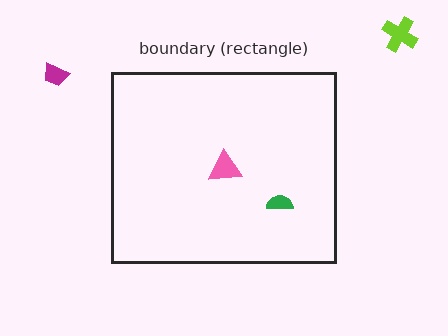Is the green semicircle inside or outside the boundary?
Inside.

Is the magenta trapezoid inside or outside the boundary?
Outside.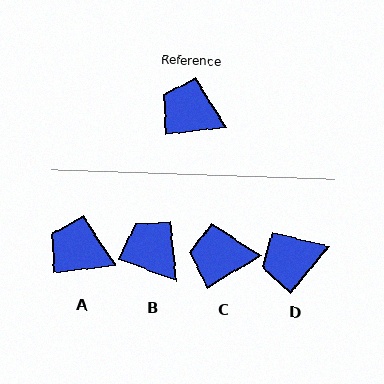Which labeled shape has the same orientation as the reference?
A.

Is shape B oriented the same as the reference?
No, it is off by about 27 degrees.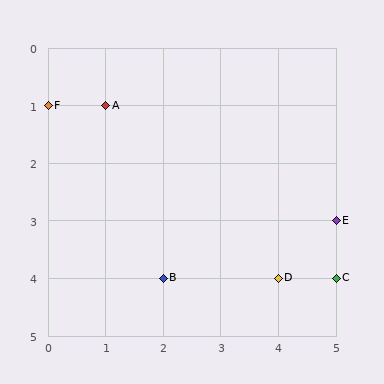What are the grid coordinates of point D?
Point D is at grid coordinates (4, 4).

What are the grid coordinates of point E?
Point E is at grid coordinates (5, 3).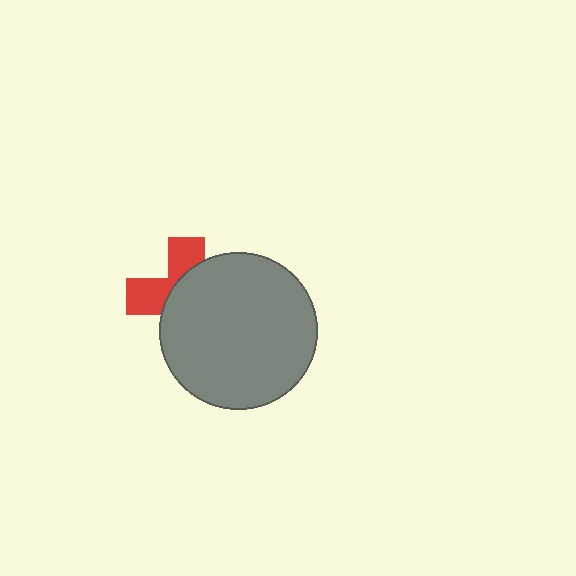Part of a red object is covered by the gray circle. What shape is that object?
It is a cross.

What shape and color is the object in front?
The object in front is a gray circle.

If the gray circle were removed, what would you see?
You would see the complete red cross.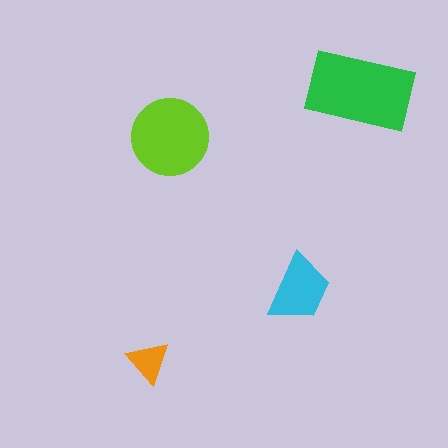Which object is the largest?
The green rectangle.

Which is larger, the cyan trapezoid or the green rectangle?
The green rectangle.